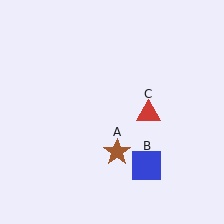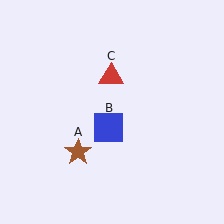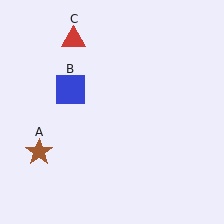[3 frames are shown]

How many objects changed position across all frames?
3 objects changed position: brown star (object A), blue square (object B), red triangle (object C).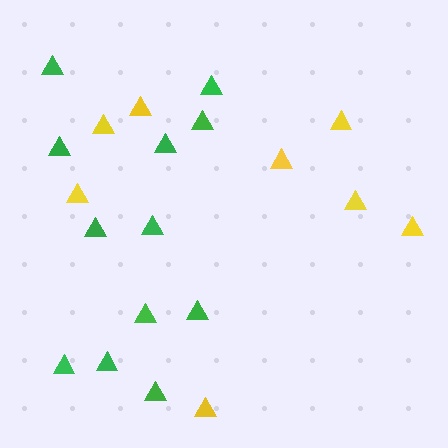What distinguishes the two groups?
There are 2 groups: one group of green triangles (12) and one group of yellow triangles (8).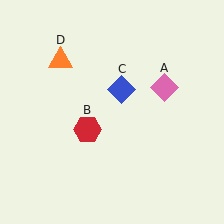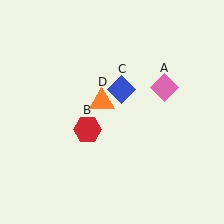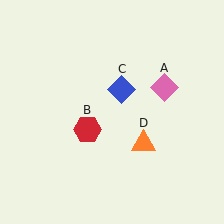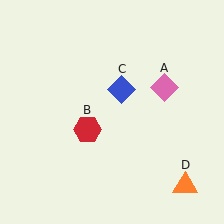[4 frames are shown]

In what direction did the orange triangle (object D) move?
The orange triangle (object D) moved down and to the right.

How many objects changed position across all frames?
1 object changed position: orange triangle (object D).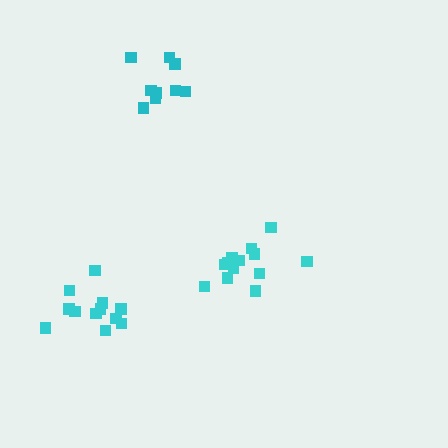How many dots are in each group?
Group 1: 13 dots, Group 2: 12 dots, Group 3: 10 dots (35 total).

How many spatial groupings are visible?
There are 3 spatial groupings.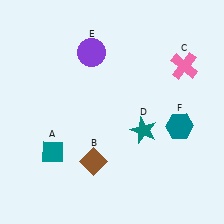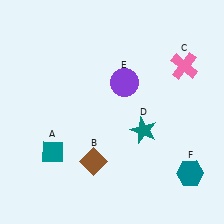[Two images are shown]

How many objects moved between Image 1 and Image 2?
2 objects moved between the two images.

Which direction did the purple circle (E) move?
The purple circle (E) moved right.